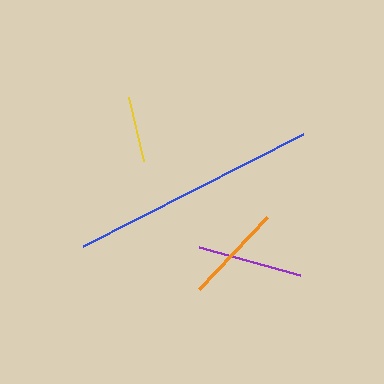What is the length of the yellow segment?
The yellow segment is approximately 66 pixels long.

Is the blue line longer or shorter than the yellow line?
The blue line is longer than the yellow line.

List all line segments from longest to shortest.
From longest to shortest: blue, purple, orange, yellow.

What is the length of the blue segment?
The blue segment is approximately 247 pixels long.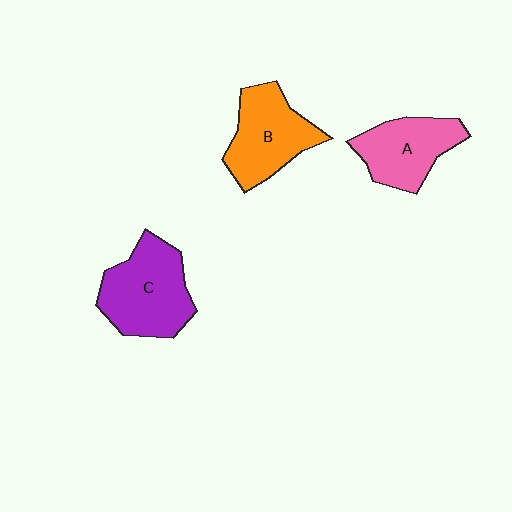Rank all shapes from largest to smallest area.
From largest to smallest: C (purple), B (orange), A (pink).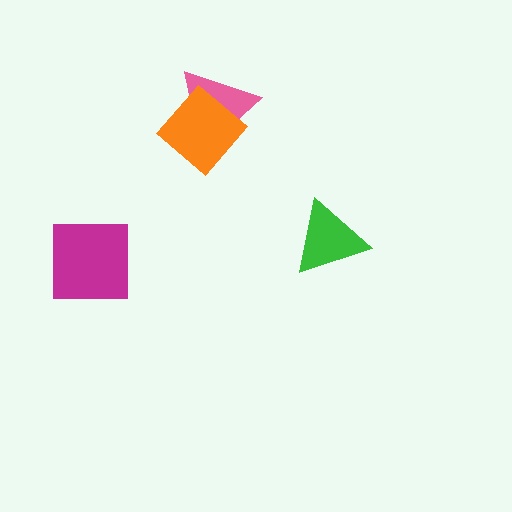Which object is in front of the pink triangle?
The orange diamond is in front of the pink triangle.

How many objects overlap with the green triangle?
0 objects overlap with the green triangle.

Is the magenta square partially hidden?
No, no other shape covers it.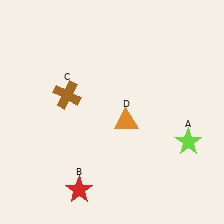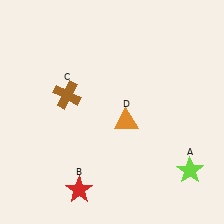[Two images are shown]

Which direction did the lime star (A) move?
The lime star (A) moved down.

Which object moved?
The lime star (A) moved down.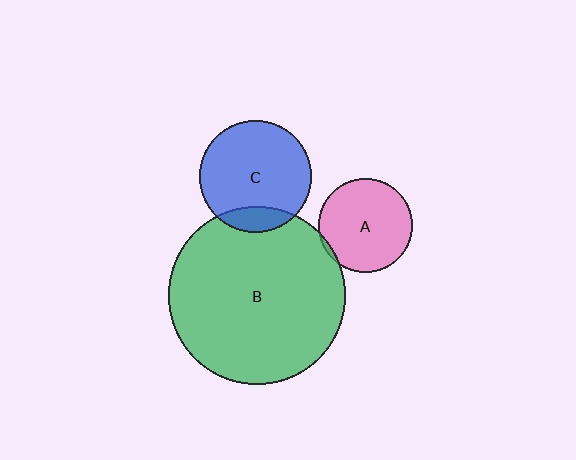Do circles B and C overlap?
Yes.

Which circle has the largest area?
Circle B (green).